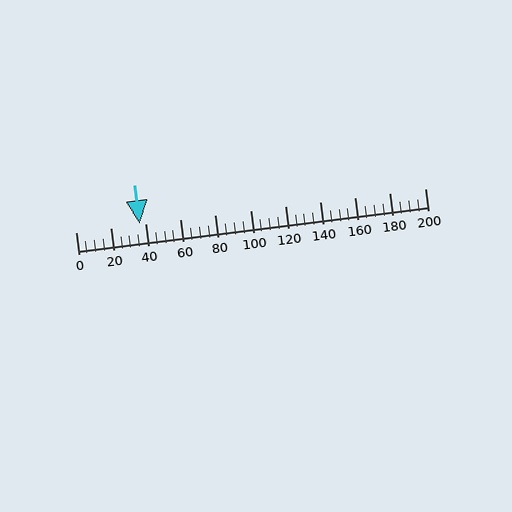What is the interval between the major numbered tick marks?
The major tick marks are spaced 20 units apart.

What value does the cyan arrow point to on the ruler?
The cyan arrow points to approximately 36.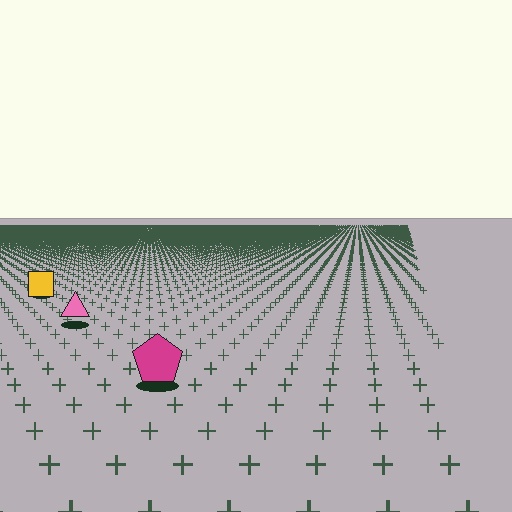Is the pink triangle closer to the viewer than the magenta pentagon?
No. The magenta pentagon is closer — you can tell from the texture gradient: the ground texture is coarser near it.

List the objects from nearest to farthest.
From nearest to farthest: the magenta pentagon, the pink triangle, the yellow square.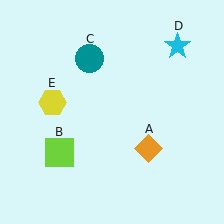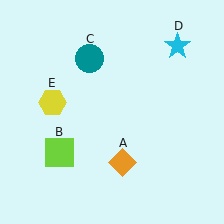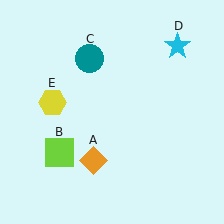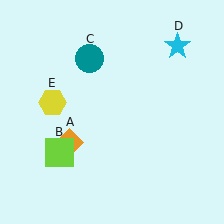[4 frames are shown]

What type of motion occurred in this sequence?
The orange diamond (object A) rotated clockwise around the center of the scene.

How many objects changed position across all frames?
1 object changed position: orange diamond (object A).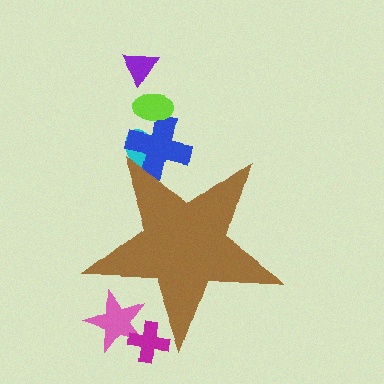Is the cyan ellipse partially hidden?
Yes, the cyan ellipse is partially hidden behind the brown star.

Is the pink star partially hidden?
Yes, the pink star is partially hidden behind the brown star.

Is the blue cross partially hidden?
Yes, the blue cross is partially hidden behind the brown star.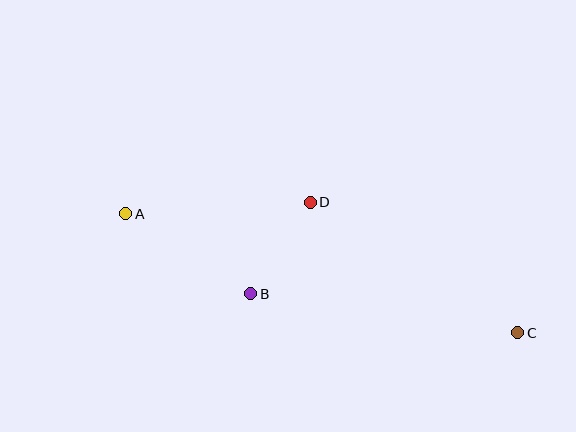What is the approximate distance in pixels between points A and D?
The distance between A and D is approximately 185 pixels.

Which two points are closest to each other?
Points B and D are closest to each other.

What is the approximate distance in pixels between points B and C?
The distance between B and C is approximately 269 pixels.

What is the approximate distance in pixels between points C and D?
The distance between C and D is approximately 245 pixels.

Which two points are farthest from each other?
Points A and C are farthest from each other.